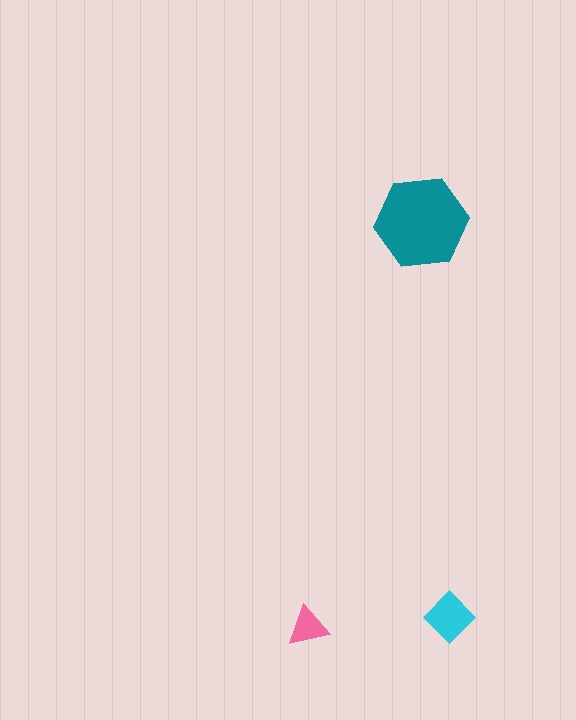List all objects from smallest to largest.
The pink triangle, the cyan diamond, the teal hexagon.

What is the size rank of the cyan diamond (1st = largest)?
2nd.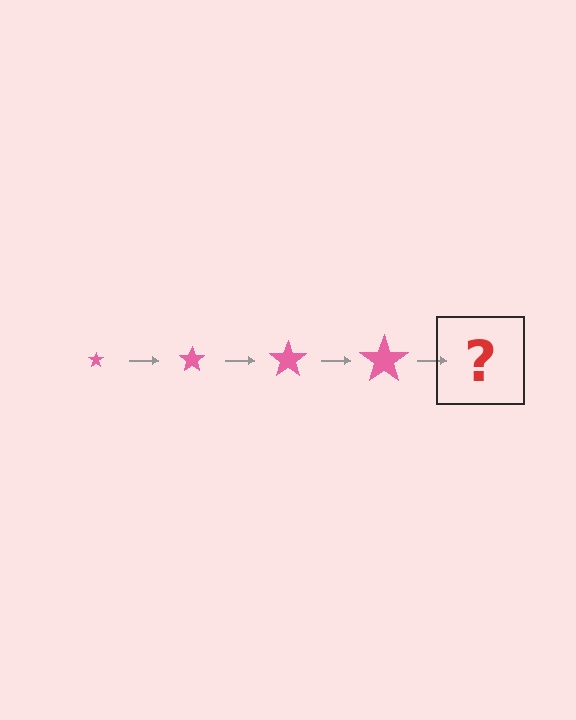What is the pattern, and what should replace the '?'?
The pattern is that the star gets progressively larger each step. The '?' should be a pink star, larger than the previous one.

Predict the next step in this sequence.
The next step is a pink star, larger than the previous one.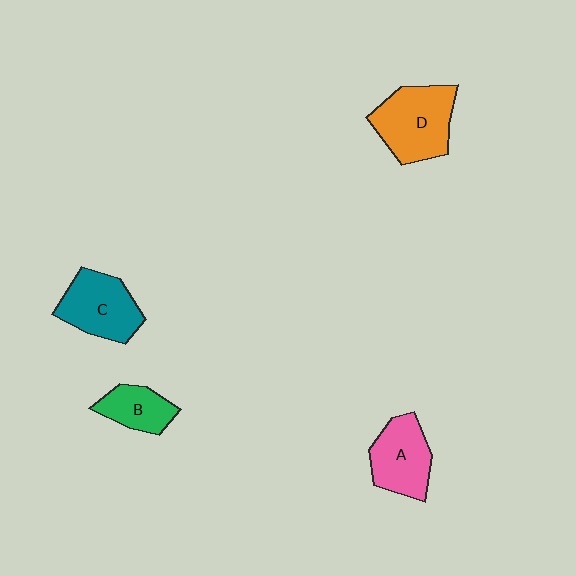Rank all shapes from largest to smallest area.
From largest to smallest: D (orange), C (teal), A (pink), B (green).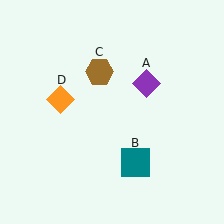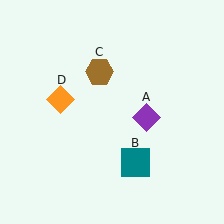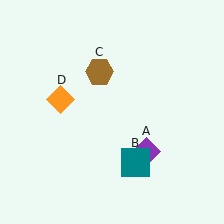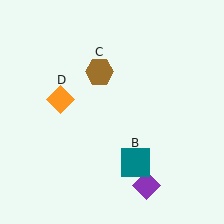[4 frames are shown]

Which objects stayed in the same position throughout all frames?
Teal square (object B) and brown hexagon (object C) and orange diamond (object D) remained stationary.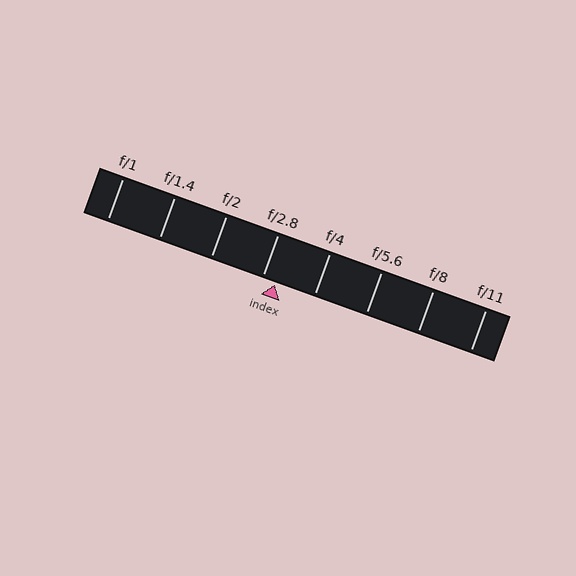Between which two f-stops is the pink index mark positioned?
The index mark is between f/2.8 and f/4.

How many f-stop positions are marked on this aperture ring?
There are 8 f-stop positions marked.